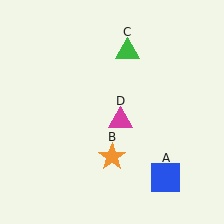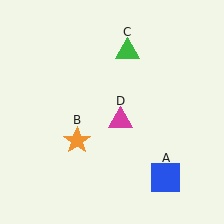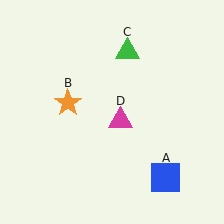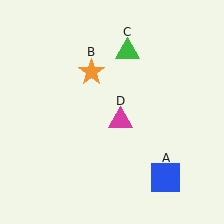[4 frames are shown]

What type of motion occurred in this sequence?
The orange star (object B) rotated clockwise around the center of the scene.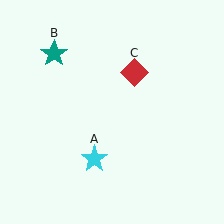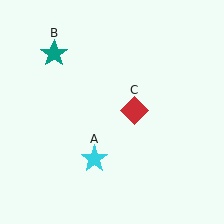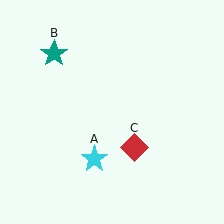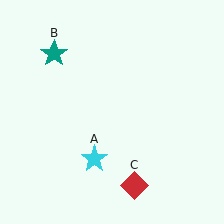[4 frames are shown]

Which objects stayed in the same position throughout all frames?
Cyan star (object A) and teal star (object B) remained stationary.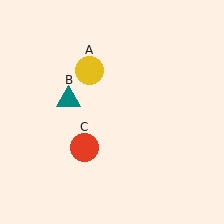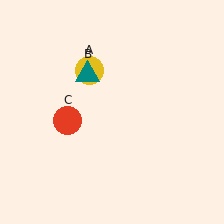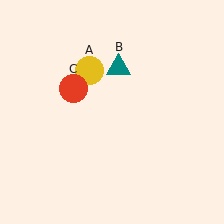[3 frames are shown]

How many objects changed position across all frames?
2 objects changed position: teal triangle (object B), red circle (object C).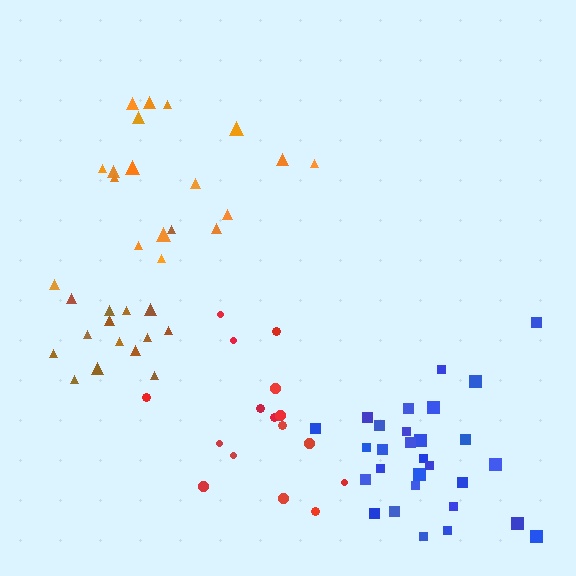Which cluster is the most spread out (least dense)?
Orange.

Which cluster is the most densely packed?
Brown.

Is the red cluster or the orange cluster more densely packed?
Red.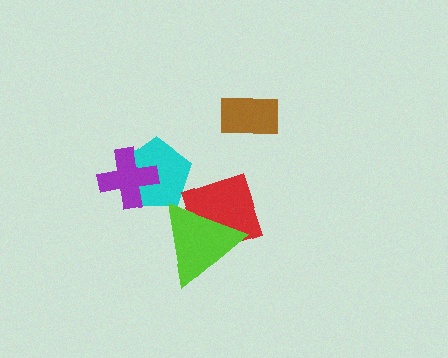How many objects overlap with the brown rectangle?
0 objects overlap with the brown rectangle.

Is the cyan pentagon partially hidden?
Yes, it is partially covered by another shape.